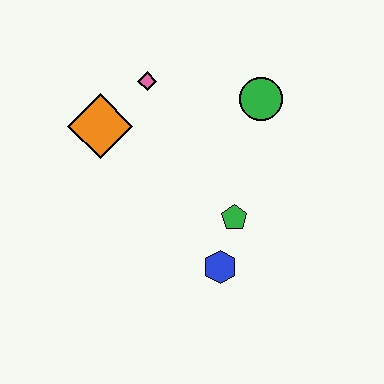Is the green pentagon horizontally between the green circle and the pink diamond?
Yes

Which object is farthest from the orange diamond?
The blue hexagon is farthest from the orange diamond.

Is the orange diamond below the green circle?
Yes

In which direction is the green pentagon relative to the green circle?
The green pentagon is below the green circle.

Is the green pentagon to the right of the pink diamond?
Yes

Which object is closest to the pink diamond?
The orange diamond is closest to the pink diamond.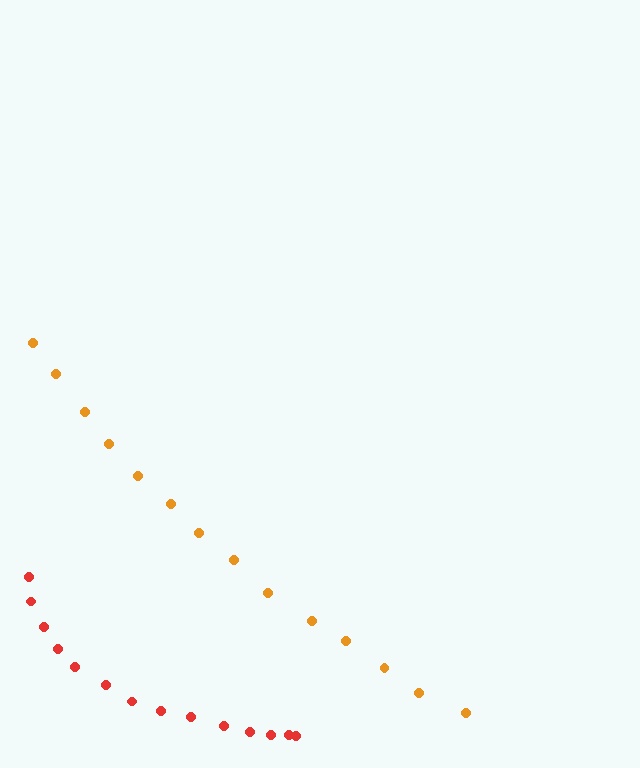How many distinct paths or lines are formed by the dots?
There are 2 distinct paths.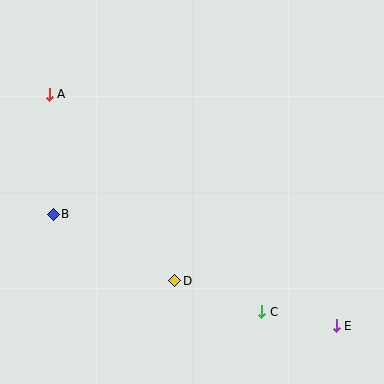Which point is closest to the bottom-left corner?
Point B is closest to the bottom-left corner.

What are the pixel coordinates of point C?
Point C is at (262, 312).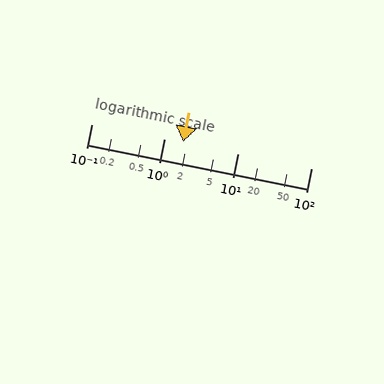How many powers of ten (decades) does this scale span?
The scale spans 3 decades, from 0.1 to 100.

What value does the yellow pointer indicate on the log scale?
The pointer indicates approximately 1.8.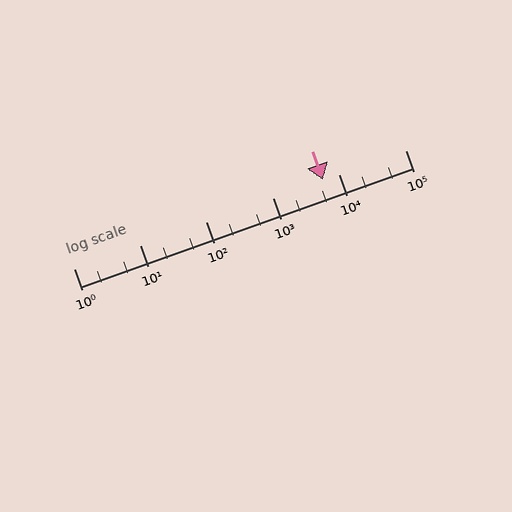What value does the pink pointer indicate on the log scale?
The pointer indicates approximately 5700.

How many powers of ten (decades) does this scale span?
The scale spans 5 decades, from 1 to 100000.